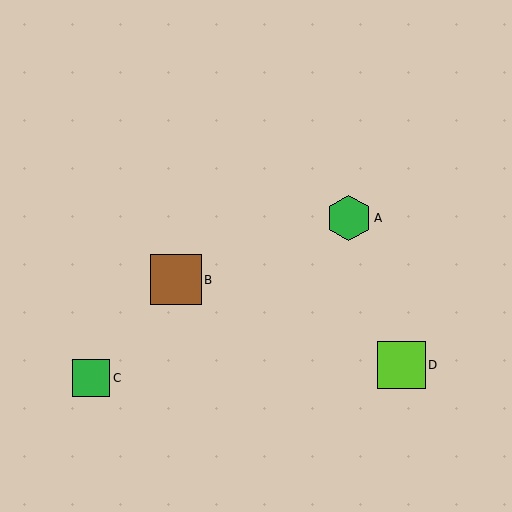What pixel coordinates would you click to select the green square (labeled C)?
Click at (91, 378) to select the green square C.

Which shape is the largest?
The brown square (labeled B) is the largest.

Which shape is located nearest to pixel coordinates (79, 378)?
The green square (labeled C) at (91, 378) is nearest to that location.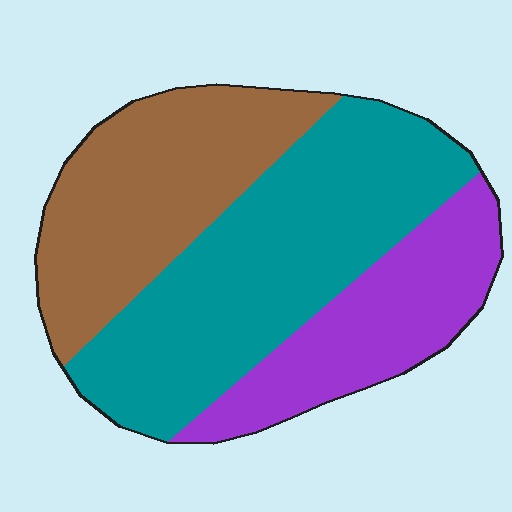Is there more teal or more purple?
Teal.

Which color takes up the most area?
Teal, at roughly 45%.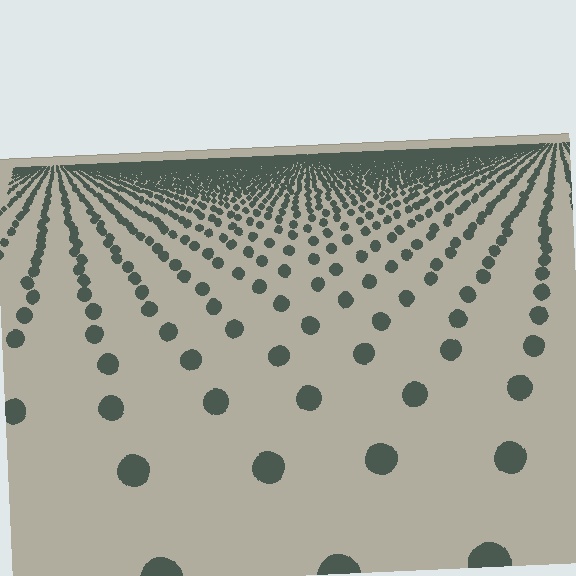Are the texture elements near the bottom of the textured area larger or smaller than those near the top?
Larger. Near the bottom, elements are closer to the viewer and appear at a bigger on-screen size.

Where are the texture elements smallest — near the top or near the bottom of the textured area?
Near the top.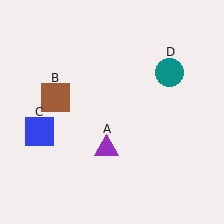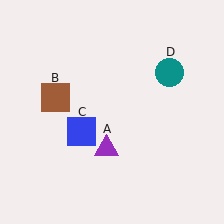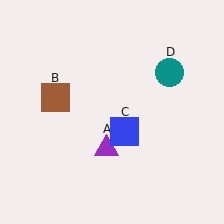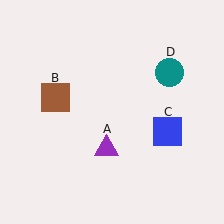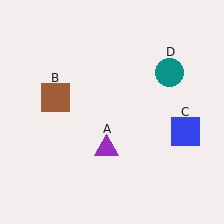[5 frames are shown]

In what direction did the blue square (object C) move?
The blue square (object C) moved right.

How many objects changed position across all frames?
1 object changed position: blue square (object C).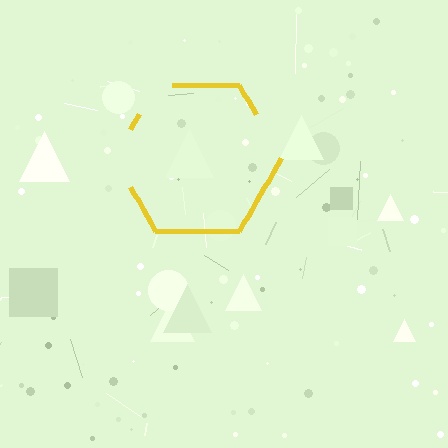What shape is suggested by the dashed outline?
The dashed outline suggests a hexagon.